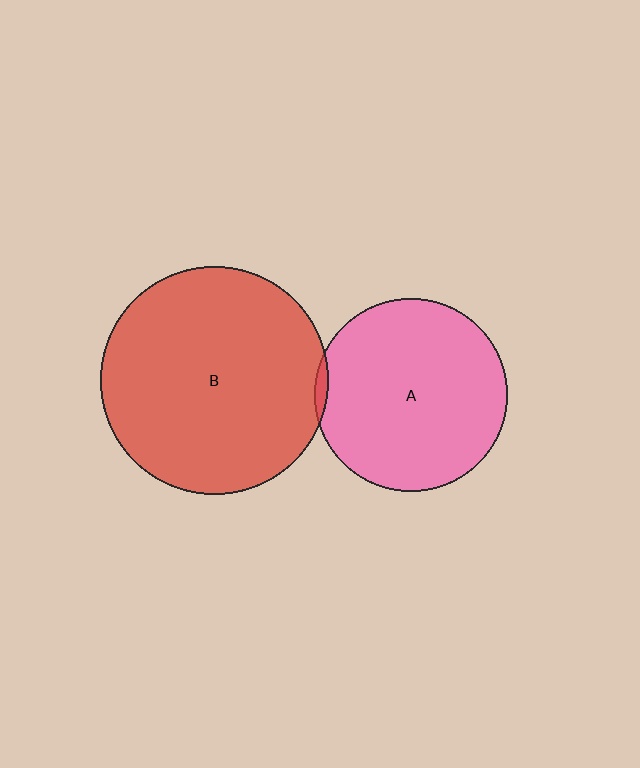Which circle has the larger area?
Circle B (red).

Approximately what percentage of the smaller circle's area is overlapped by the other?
Approximately 5%.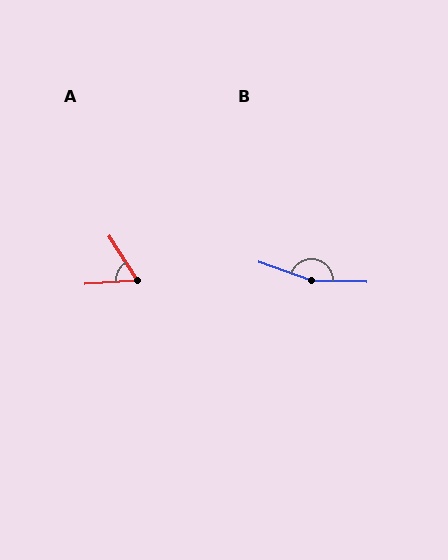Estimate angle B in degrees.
Approximately 163 degrees.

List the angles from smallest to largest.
A (61°), B (163°).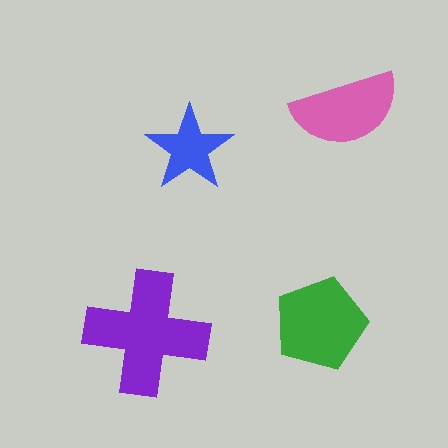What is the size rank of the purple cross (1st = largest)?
1st.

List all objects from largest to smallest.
The purple cross, the green pentagon, the pink semicircle, the blue star.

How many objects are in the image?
There are 4 objects in the image.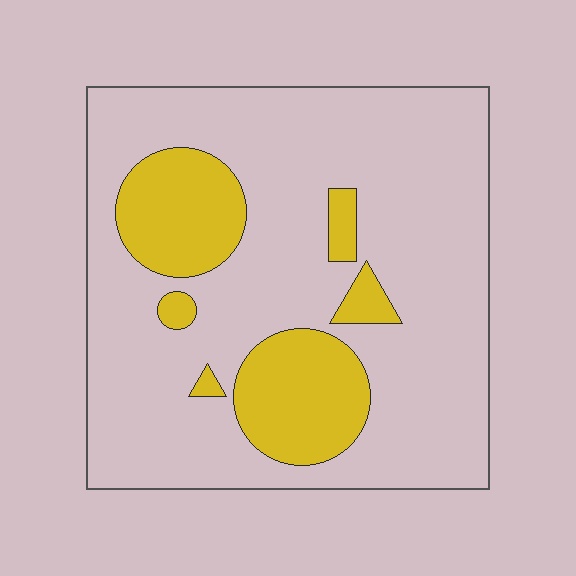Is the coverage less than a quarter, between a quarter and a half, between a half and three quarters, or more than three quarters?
Less than a quarter.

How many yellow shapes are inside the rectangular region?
6.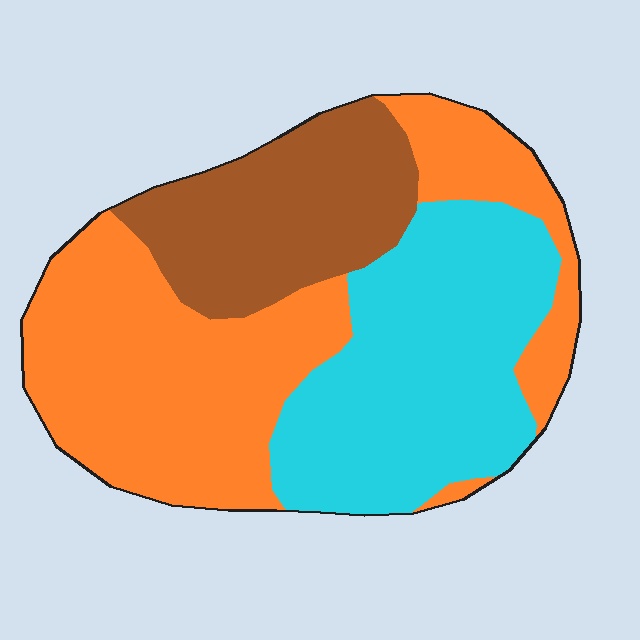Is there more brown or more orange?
Orange.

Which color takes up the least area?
Brown, at roughly 20%.